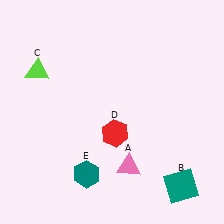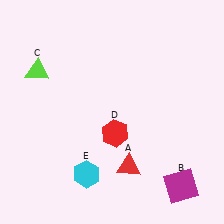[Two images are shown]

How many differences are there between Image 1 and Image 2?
There are 3 differences between the two images.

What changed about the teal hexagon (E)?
In Image 1, E is teal. In Image 2, it changed to cyan.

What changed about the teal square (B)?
In Image 1, B is teal. In Image 2, it changed to magenta.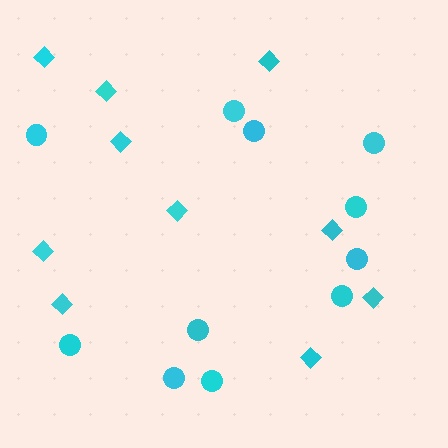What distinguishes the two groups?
There are 2 groups: one group of diamonds (10) and one group of circles (11).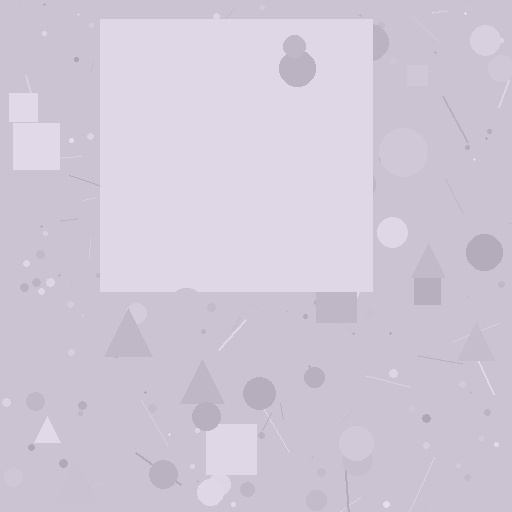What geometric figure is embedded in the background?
A square is embedded in the background.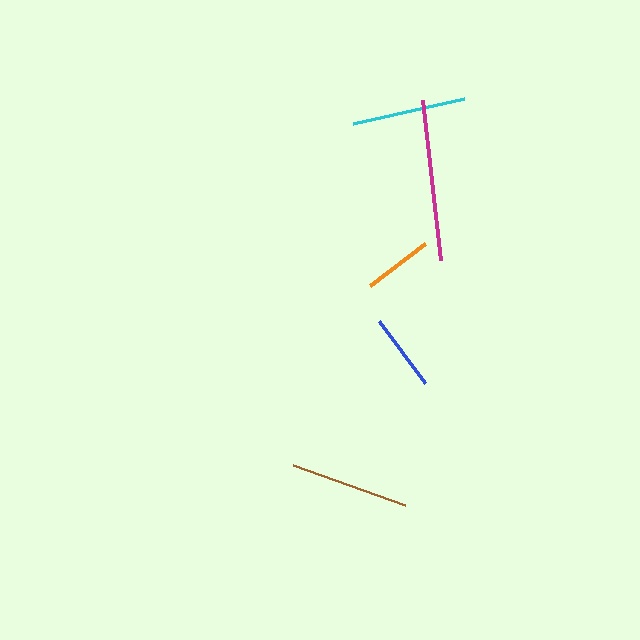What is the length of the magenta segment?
The magenta segment is approximately 161 pixels long.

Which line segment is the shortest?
The orange line is the shortest at approximately 70 pixels.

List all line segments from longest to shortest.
From longest to shortest: magenta, brown, cyan, blue, orange.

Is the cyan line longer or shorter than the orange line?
The cyan line is longer than the orange line.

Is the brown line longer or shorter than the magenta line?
The magenta line is longer than the brown line.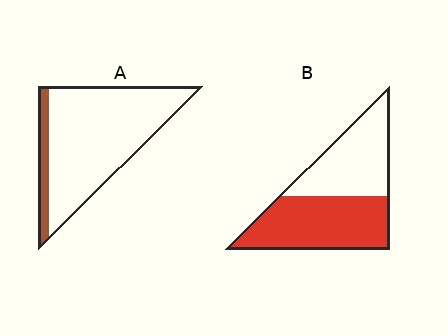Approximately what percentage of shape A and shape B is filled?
A is approximately 15% and B is approximately 55%.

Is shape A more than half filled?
No.